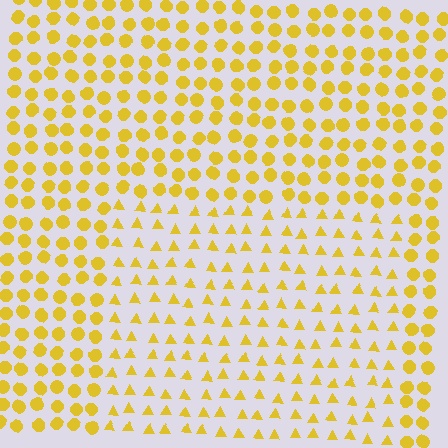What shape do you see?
I see a rectangle.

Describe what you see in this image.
The image is filled with small yellow elements arranged in a uniform grid. A rectangle-shaped region contains triangles, while the surrounding area contains circles. The boundary is defined purely by the change in element shape.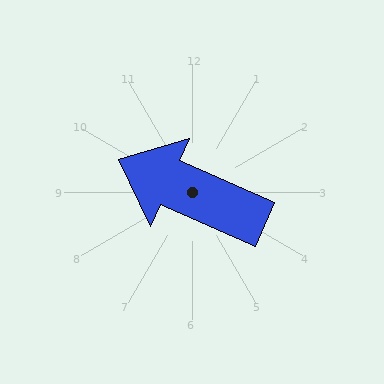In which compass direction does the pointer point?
Northwest.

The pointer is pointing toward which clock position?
Roughly 10 o'clock.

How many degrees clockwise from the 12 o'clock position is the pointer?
Approximately 294 degrees.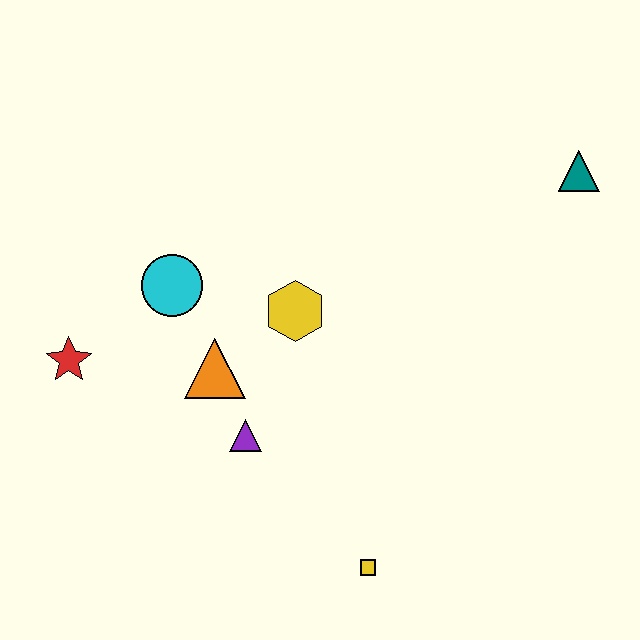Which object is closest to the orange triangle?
The purple triangle is closest to the orange triangle.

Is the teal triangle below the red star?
No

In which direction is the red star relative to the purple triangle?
The red star is to the left of the purple triangle.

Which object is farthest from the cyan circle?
The teal triangle is farthest from the cyan circle.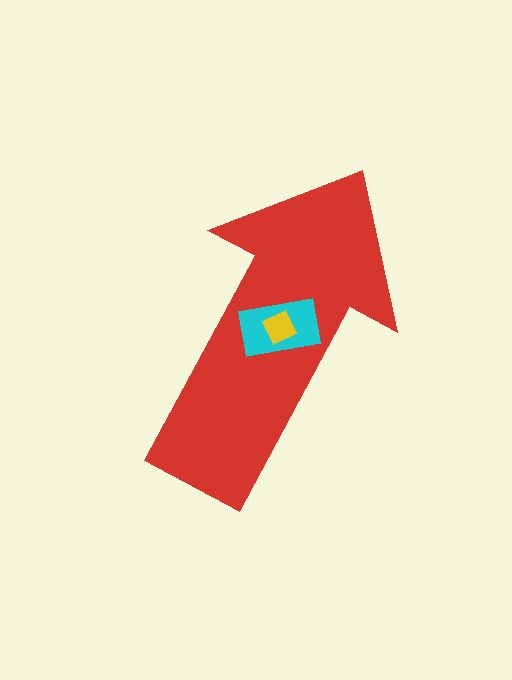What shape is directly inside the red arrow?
The cyan rectangle.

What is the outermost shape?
The red arrow.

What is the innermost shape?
The yellow diamond.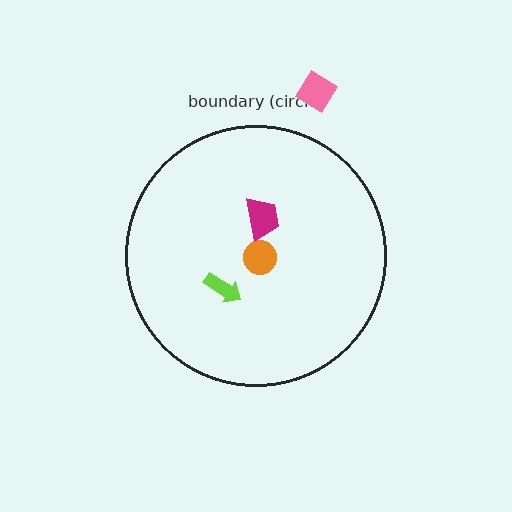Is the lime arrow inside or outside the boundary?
Inside.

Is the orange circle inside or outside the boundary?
Inside.